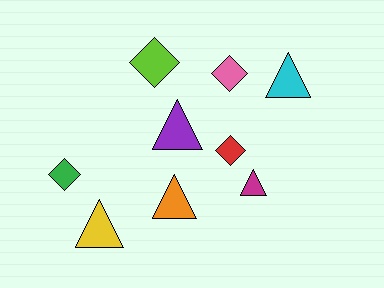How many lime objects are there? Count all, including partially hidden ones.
There is 1 lime object.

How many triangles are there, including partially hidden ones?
There are 5 triangles.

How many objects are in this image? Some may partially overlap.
There are 9 objects.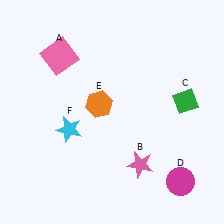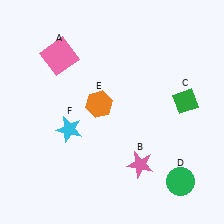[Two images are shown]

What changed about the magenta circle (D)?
In Image 1, D is magenta. In Image 2, it changed to green.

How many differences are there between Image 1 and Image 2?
There is 1 difference between the two images.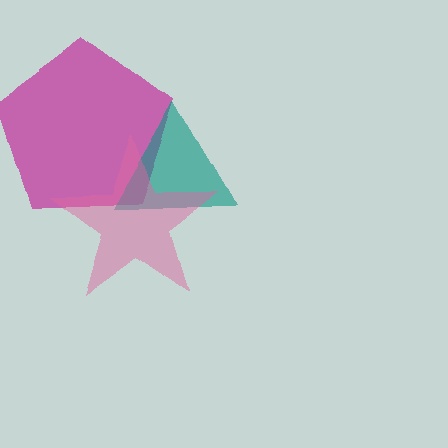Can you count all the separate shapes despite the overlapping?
Yes, there are 3 separate shapes.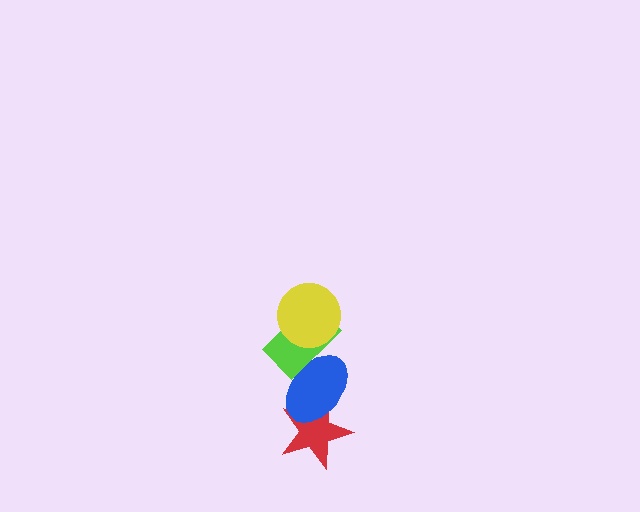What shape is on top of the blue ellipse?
The lime rectangle is on top of the blue ellipse.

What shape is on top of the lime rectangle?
The yellow circle is on top of the lime rectangle.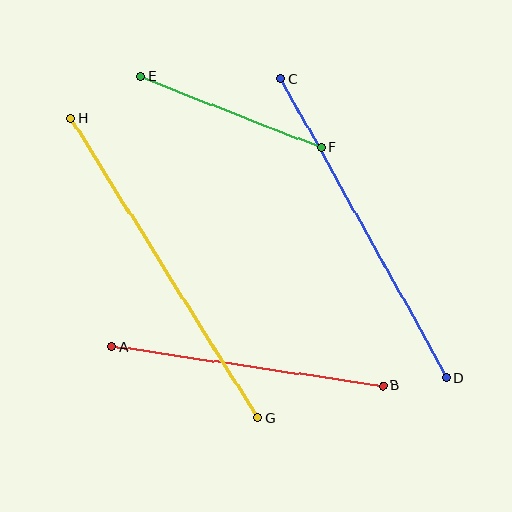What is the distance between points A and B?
The distance is approximately 274 pixels.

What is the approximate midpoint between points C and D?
The midpoint is at approximately (364, 228) pixels.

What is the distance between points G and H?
The distance is approximately 353 pixels.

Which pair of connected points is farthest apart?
Points G and H are farthest apart.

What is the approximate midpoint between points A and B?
The midpoint is at approximately (247, 366) pixels.